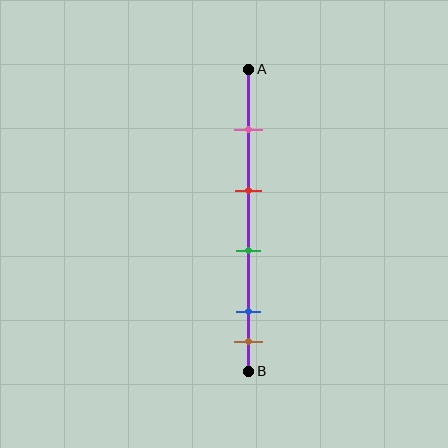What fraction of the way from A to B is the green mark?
The green mark is approximately 60% (0.6) of the way from A to B.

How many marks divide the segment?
There are 5 marks dividing the segment.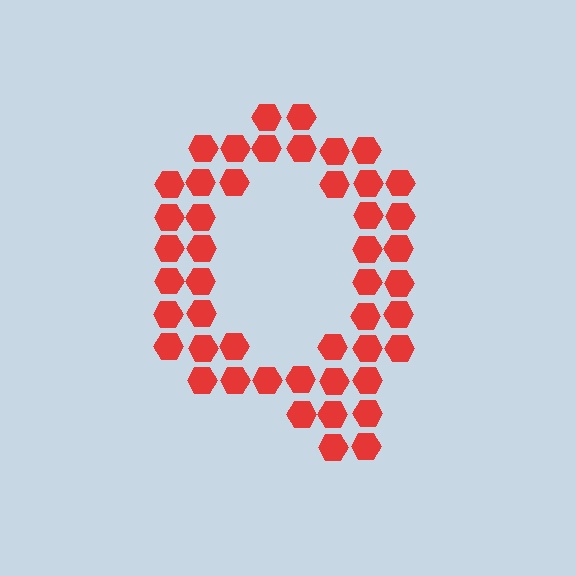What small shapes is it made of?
It is made of small hexagons.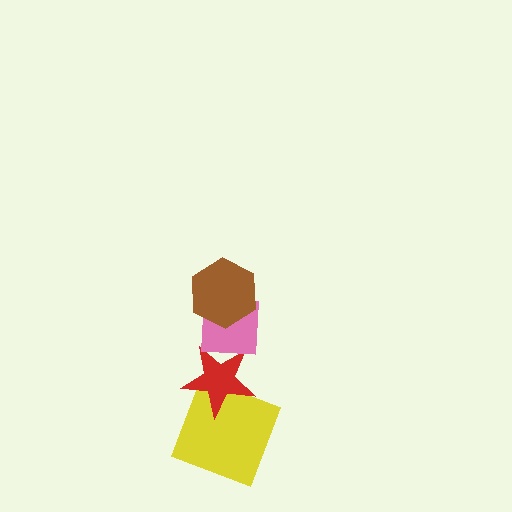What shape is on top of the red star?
The pink square is on top of the red star.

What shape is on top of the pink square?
The brown hexagon is on top of the pink square.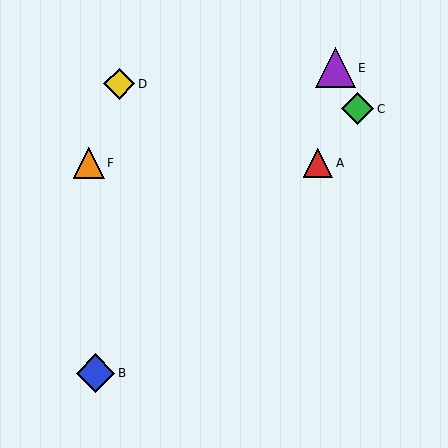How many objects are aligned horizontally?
2 objects (A, F) are aligned horizontally.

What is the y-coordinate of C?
Object C is at y≈109.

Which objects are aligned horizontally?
Objects A, F are aligned horizontally.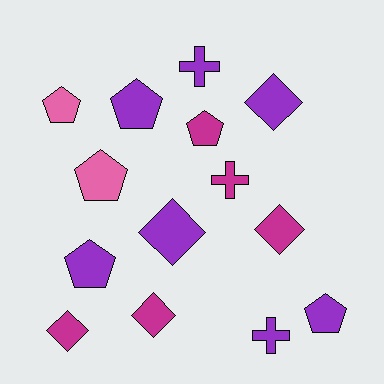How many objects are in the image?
There are 14 objects.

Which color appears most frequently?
Purple, with 7 objects.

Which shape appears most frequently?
Pentagon, with 6 objects.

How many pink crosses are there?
There are no pink crosses.